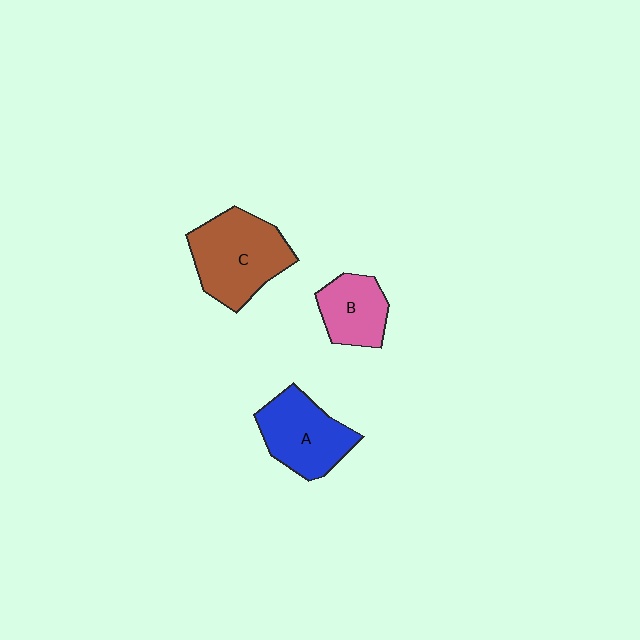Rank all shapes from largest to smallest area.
From largest to smallest: C (brown), A (blue), B (pink).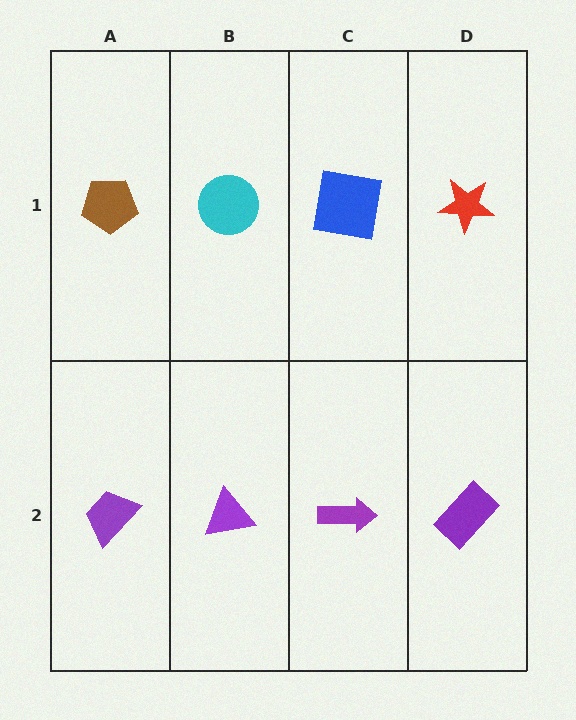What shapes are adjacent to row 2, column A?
A brown pentagon (row 1, column A), a purple triangle (row 2, column B).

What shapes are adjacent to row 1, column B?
A purple triangle (row 2, column B), a brown pentagon (row 1, column A), a blue square (row 1, column C).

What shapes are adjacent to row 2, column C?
A blue square (row 1, column C), a purple triangle (row 2, column B), a purple rectangle (row 2, column D).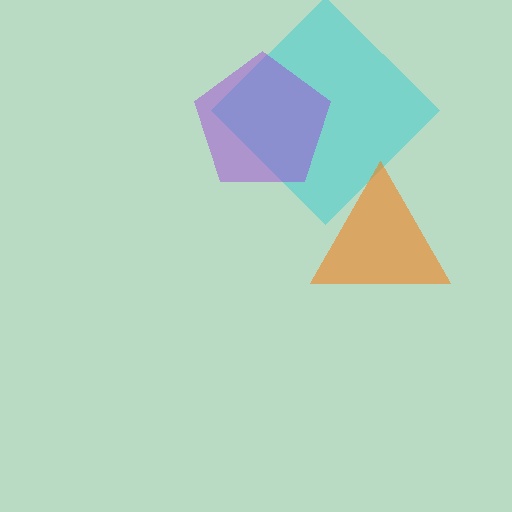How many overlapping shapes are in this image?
There are 3 overlapping shapes in the image.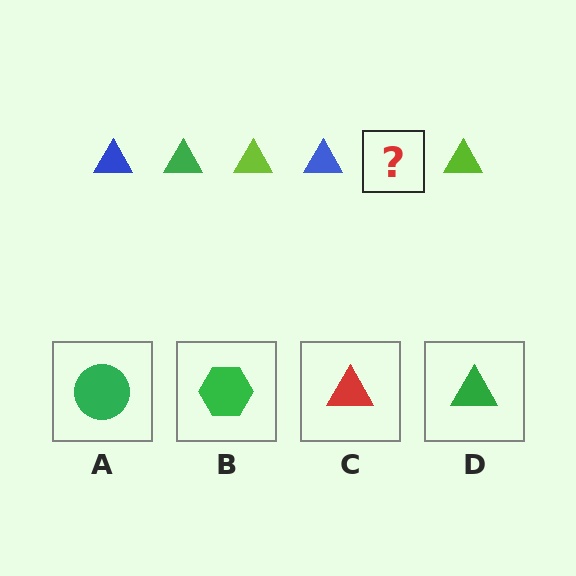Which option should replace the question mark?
Option D.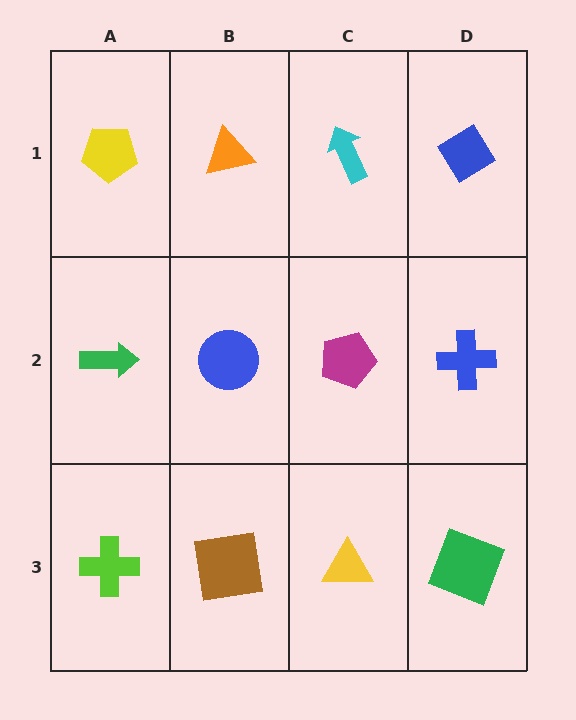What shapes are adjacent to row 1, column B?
A blue circle (row 2, column B), a yellow pentagon (row 1, column A), a cyan arrow (row 1, column C).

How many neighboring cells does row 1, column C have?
3.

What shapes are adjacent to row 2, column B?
An orange triangle (row 1, column B), a brown square (row 3, column B), a green arrow (row 2, column A), a magenta pentagon (row 2, column C).